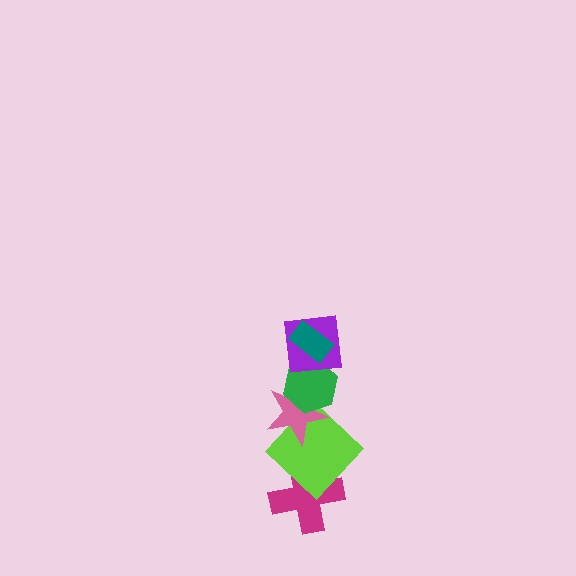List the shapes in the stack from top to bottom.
From top to bottom: the teal rectangle, the purple square, the green hexagon, the pink star, the lime diamond, the magenta cross.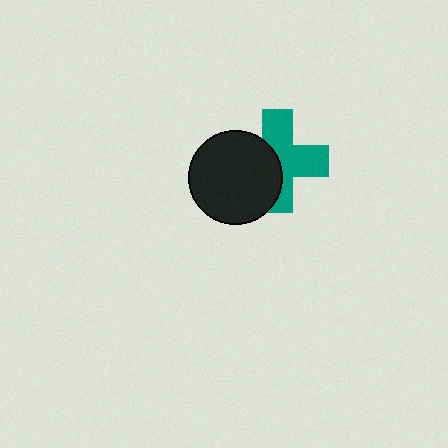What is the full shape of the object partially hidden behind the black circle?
The partially hidden object is a teal cross.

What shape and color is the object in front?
The object in front is a black circle.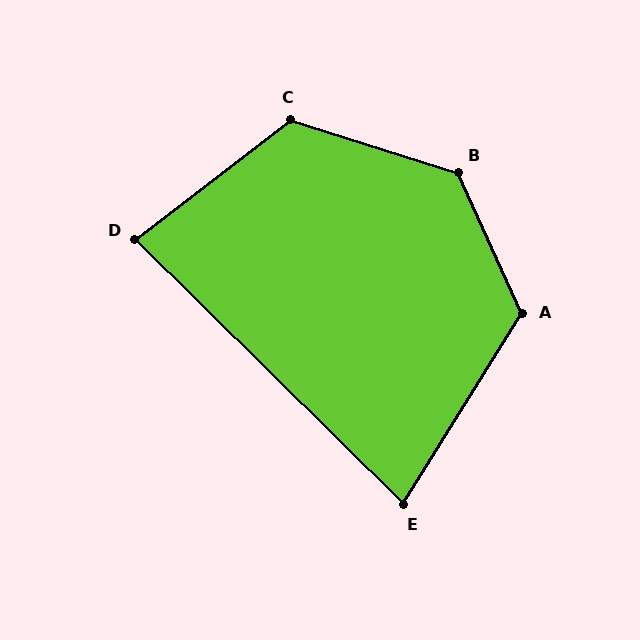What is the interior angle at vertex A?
Approximately 124 degrees (obtuse).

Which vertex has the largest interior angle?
B, at approximately 132 degrees.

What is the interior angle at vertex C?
Approximately 125 degrees (obtuse).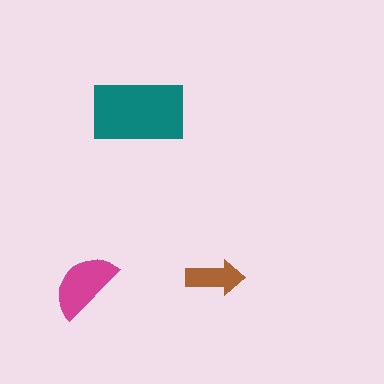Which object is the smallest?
The brown arrow.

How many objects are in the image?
There are 3 objects in the image.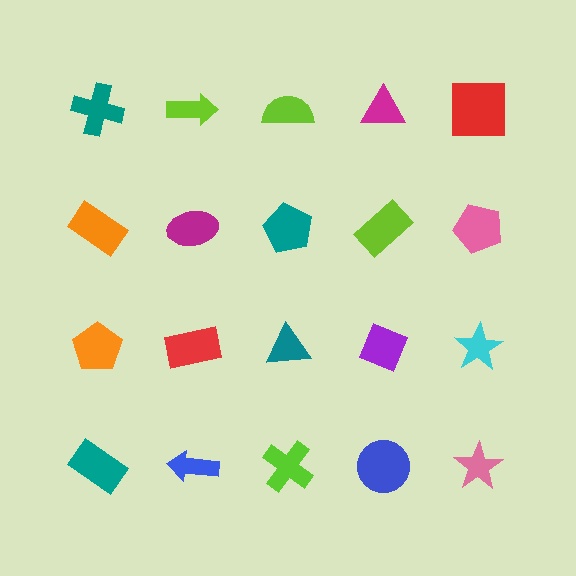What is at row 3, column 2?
A red rectangle.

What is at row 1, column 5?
A red square.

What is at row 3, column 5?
A cyan star.